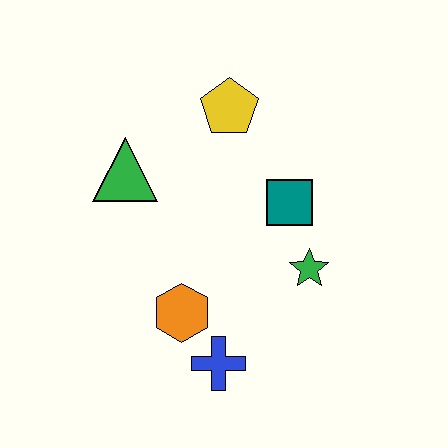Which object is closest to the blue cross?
The orange hexagon is closest to the blue cross.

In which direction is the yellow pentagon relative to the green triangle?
The yellow pentagon is to the right of the green triangle.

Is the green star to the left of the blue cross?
No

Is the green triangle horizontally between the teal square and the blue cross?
No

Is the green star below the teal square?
Yes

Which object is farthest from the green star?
The green triangle is farthest from the green star.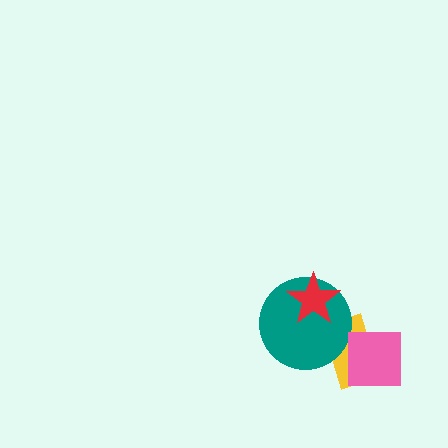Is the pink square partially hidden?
No, no other shape covers it.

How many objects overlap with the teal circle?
2 objects overlap with the teal circle.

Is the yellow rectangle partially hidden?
Yes, it is partially covered by another shape.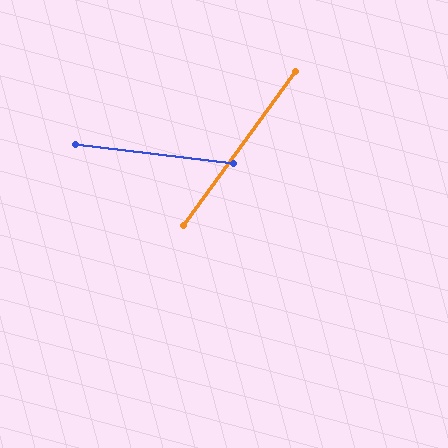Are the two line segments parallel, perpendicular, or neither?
Neither parallel nor perpendicular — they differ by about 61°.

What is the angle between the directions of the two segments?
Approximately 61 degrees.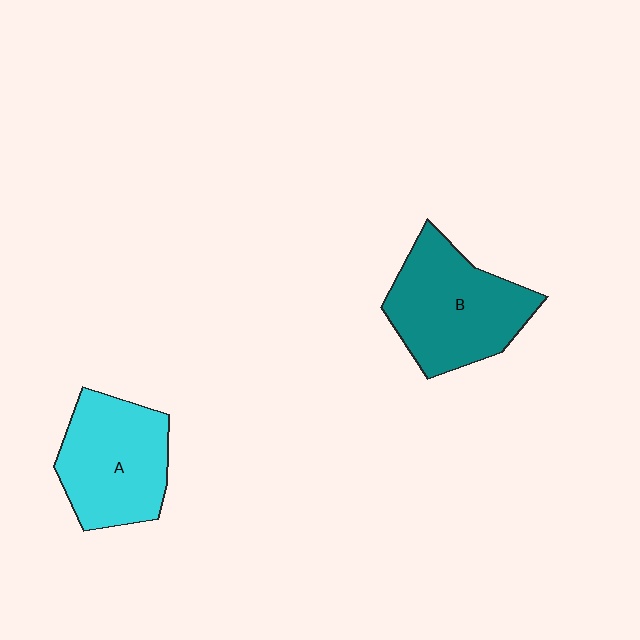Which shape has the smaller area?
Shape A (cyan).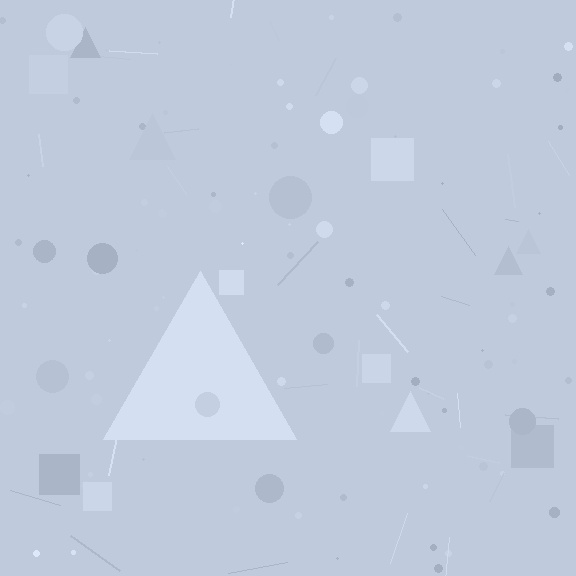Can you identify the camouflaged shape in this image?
The camouflaged shape is a triangle.